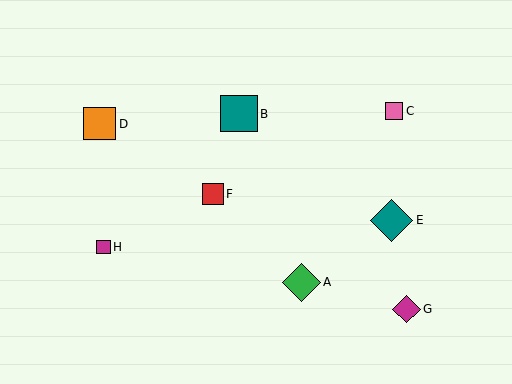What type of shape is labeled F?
Shape F is a red square.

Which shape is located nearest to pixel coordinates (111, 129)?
The orange square (labeled D) at (99, 124) is nearest to that location.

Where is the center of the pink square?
The center of the pink square is at (394, 111).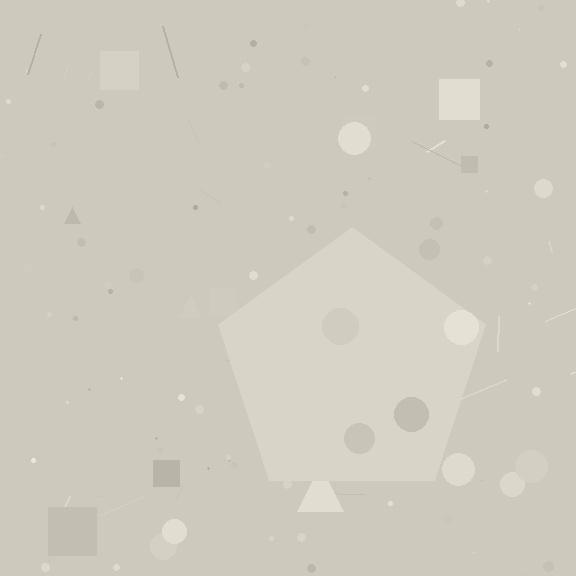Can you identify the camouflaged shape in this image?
The camouflaged shape is a pentagon.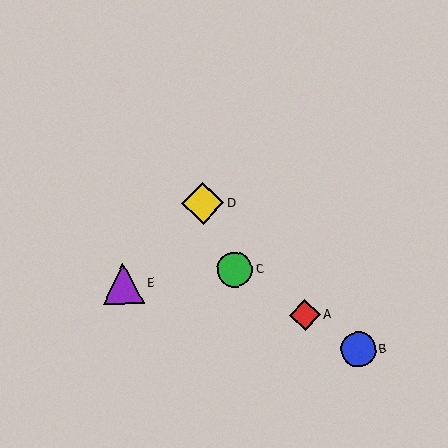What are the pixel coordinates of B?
Object B is at (358, 349).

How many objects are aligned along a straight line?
3 objects (A, B, C) are aligned along a straight line.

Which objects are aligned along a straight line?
Objects A, B, C are aligned along a straight line.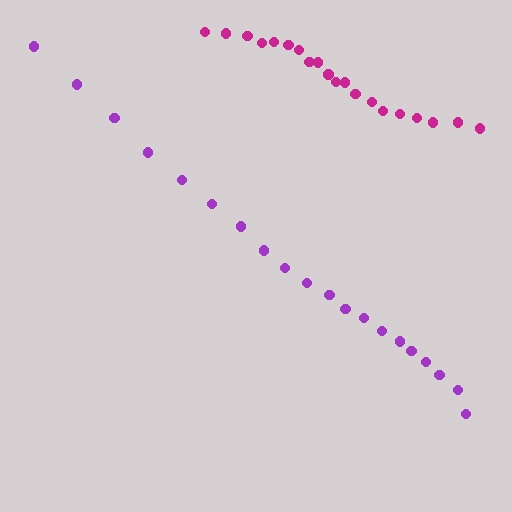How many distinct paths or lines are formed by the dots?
There are 2 distinct paths.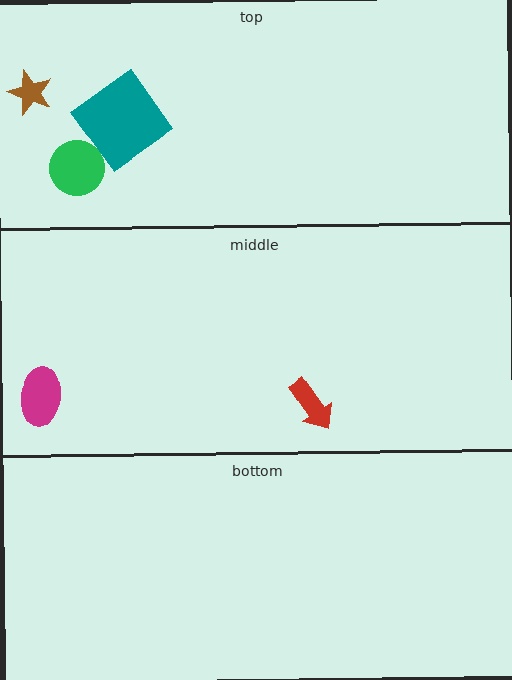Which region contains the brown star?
The top region.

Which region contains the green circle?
The top region.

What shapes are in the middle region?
The red arrow, the magenta ellipse.